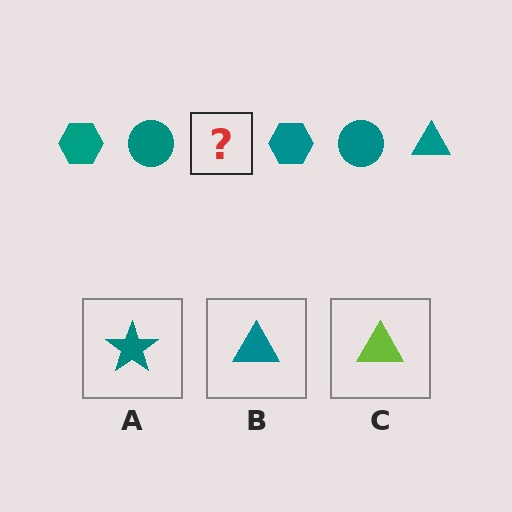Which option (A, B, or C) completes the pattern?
B.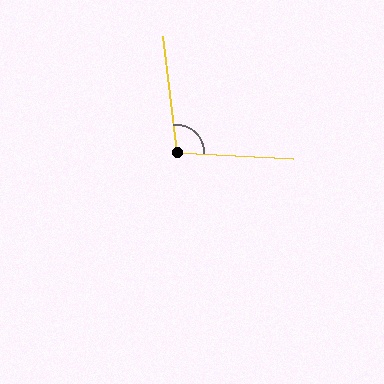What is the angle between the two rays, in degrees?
Approximately 100 degrees.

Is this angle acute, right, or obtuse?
It is obtuse.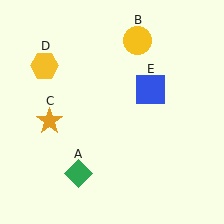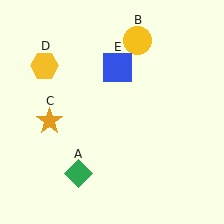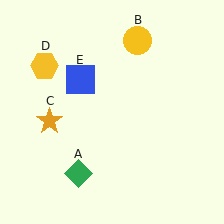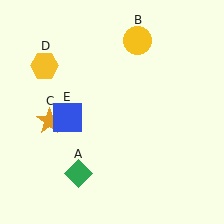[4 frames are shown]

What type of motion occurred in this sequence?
The blue square (object E) rotated counterclockwise around the center of the scene.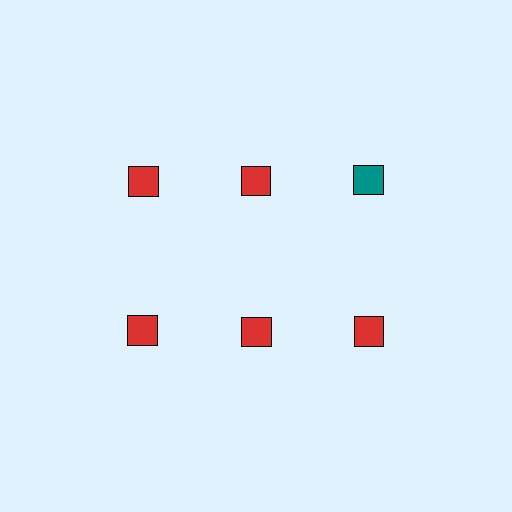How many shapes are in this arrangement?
There are 6 shapes arranged in a grid pattern.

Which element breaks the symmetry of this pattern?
The teal square in the top row, center column breaks the symmetry. All other shapes are red squares.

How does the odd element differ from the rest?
It has a different color: teal instead of red.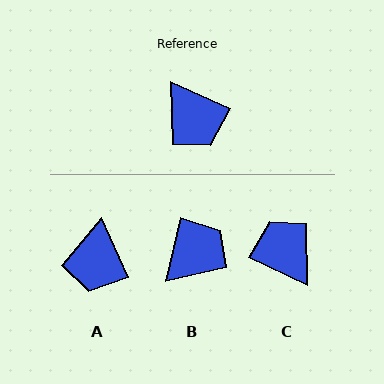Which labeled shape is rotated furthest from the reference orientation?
C, about 179 degrees away.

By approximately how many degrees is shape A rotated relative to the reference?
Approximately 42 degrees clockwise.